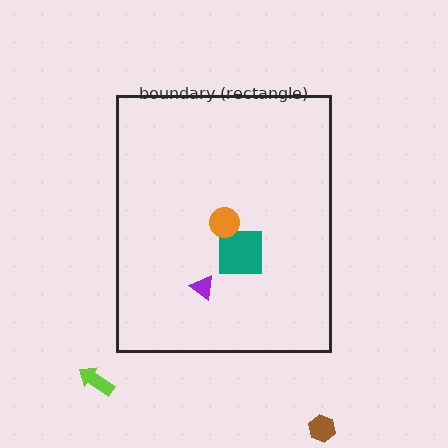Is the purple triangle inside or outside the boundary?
Inside.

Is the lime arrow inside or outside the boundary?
Outside.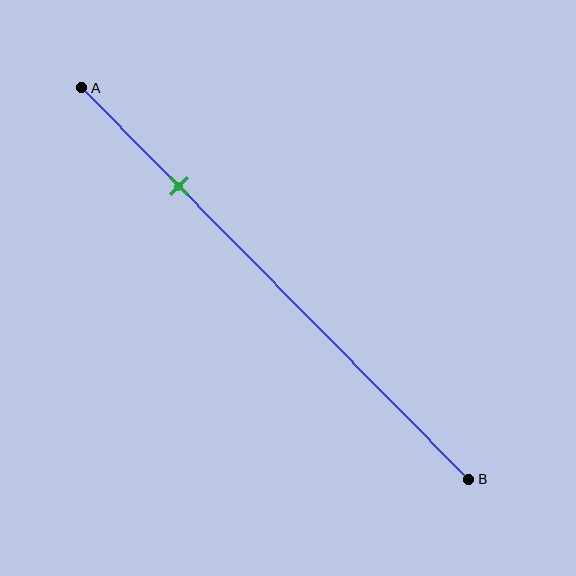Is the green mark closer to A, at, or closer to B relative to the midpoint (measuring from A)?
The green mark is closer to point A than the midpoint of segment AB.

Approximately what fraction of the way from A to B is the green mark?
The green mark is approximately 25% of the way from A to B.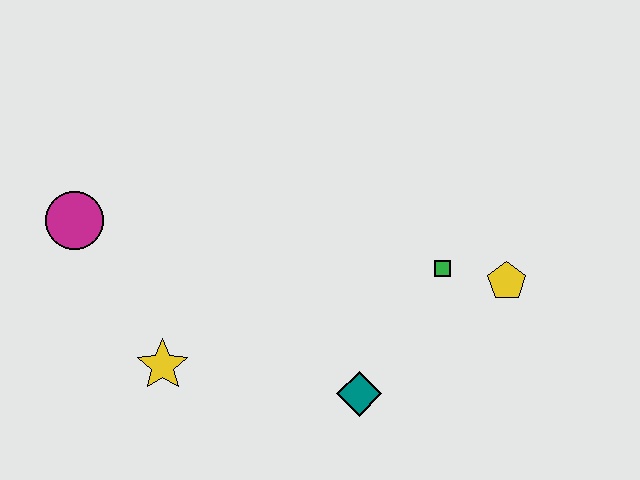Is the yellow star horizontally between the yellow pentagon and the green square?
No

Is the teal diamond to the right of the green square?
No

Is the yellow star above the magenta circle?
No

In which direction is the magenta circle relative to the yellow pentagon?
The magenta circle is to the left of the yellow pentagon.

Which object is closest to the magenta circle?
The yellow star is closest to the magenta circle.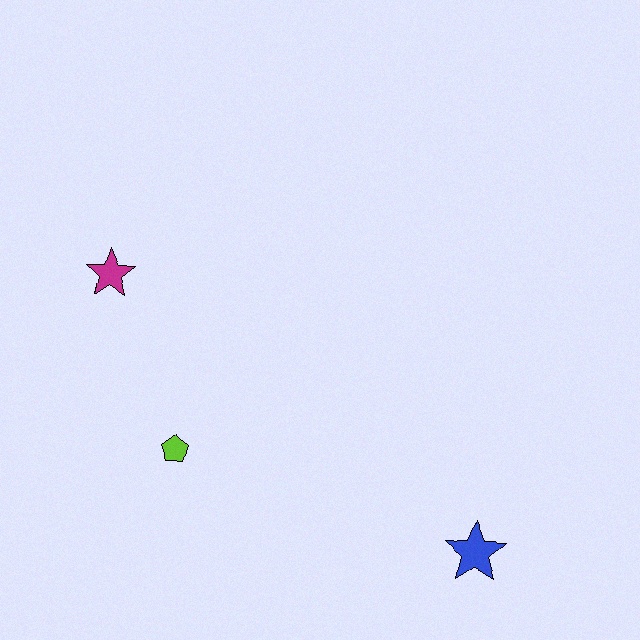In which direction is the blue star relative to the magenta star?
The blue star is to the right of the magenta star.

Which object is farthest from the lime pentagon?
The blue star is farthest from the lime pentagon.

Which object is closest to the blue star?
The lime pentagon is closest to the blue star.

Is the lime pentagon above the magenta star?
No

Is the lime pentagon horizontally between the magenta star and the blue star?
Yes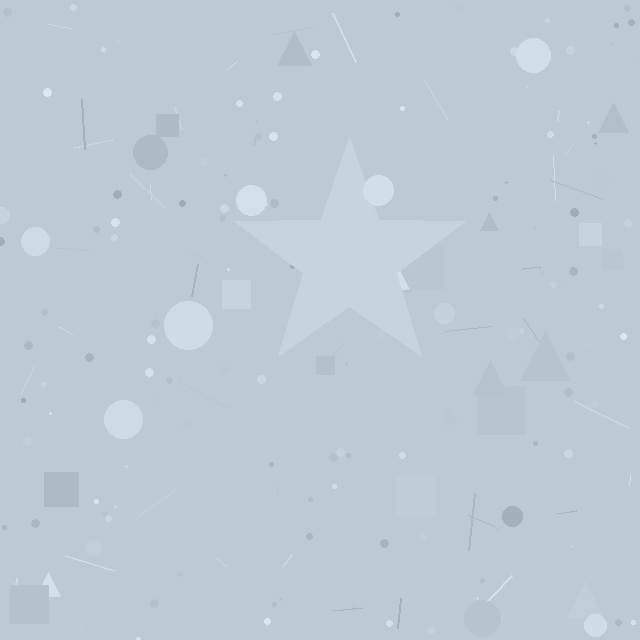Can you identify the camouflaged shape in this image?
The camouflaged shape is a star.